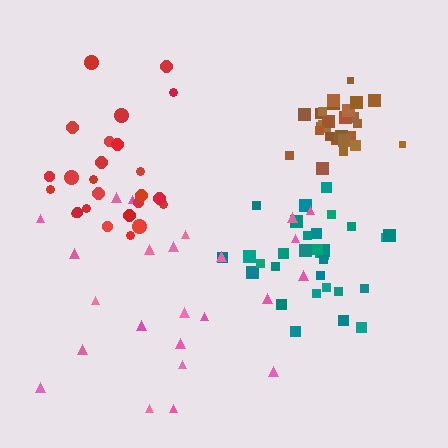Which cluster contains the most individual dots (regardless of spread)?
Teal (31).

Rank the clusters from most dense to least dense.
brown, teal, red, pink.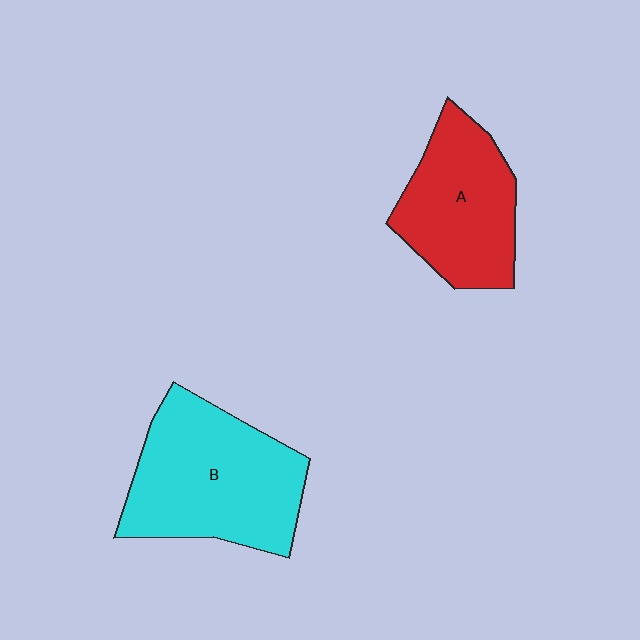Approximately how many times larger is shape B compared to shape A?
Approximately 1.3 times.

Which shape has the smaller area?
Shape A (red).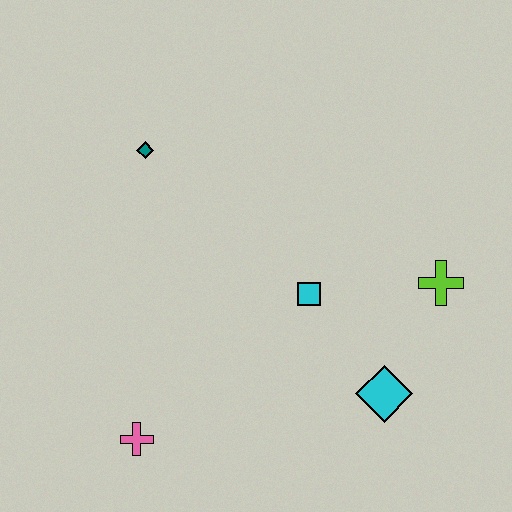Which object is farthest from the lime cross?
The pink cross is farthest from the lime cross.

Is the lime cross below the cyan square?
No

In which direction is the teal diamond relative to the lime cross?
The teal diamond is to the left of the lime cross.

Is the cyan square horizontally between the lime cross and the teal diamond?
Yes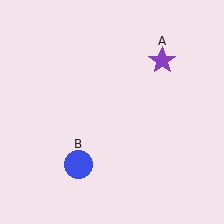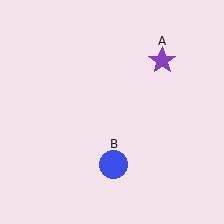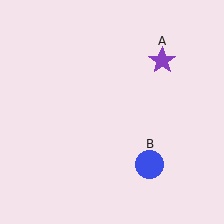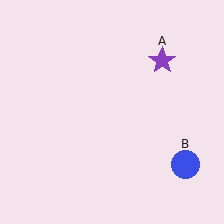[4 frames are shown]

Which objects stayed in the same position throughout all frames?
Purple star (object A) remained stationary.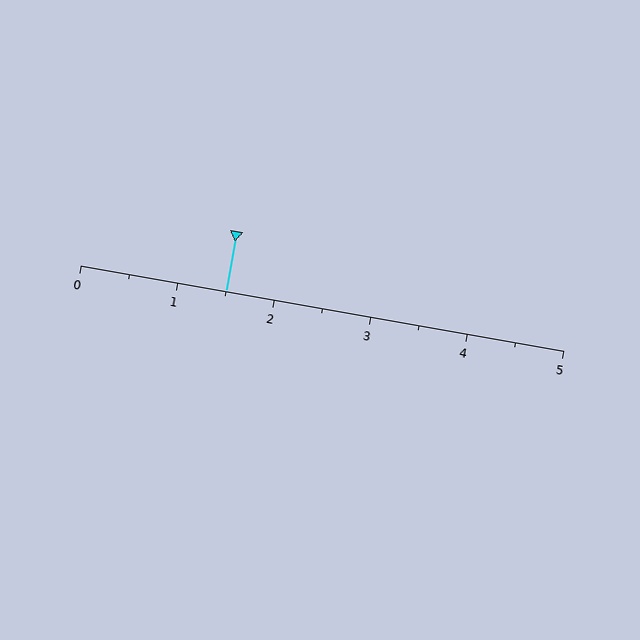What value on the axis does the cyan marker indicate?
The marker indicates approximately 1.5.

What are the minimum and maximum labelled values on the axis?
The axis runs from 0 to 5.